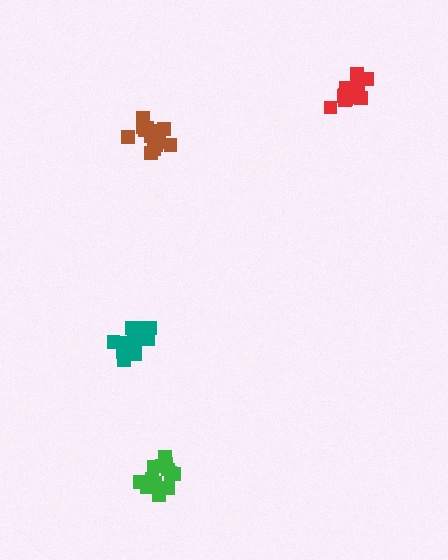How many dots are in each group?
Group 1: 12 dots, Group 2: 16 dots, Group 3: 15 dots, Group 4: 15 dots (58 total).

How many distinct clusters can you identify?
There are 4 distinct clusters.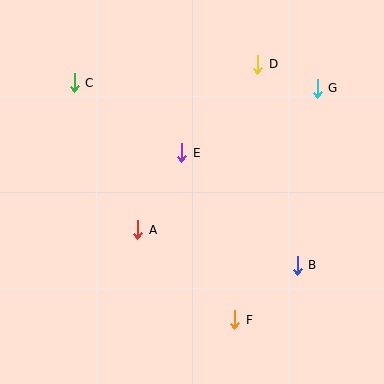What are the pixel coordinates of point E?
Point E is at (182, 153).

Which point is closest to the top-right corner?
Point G is closest to the top-right corner.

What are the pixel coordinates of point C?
Point C is at (74, 83).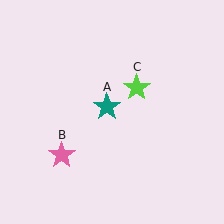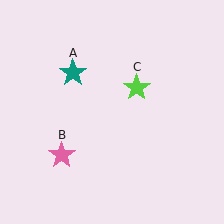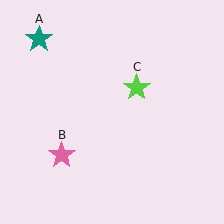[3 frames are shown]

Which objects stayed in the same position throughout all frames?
Pink star (object B) and lime star (object C) remained stationary.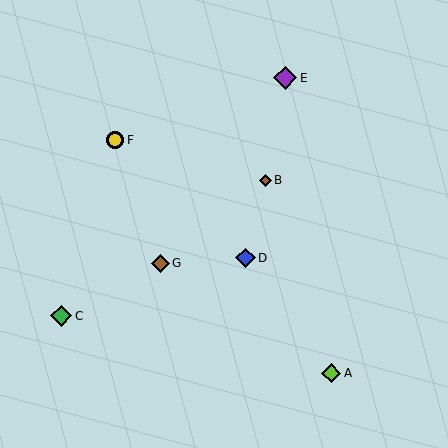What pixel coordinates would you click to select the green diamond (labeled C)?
Click at (61, 316) to select the green diamond C.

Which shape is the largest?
The purple diamond (labeled E) is the largest.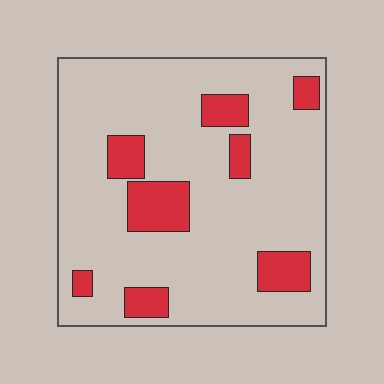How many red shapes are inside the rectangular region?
8.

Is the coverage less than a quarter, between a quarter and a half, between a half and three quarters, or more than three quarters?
Less than a quarter.